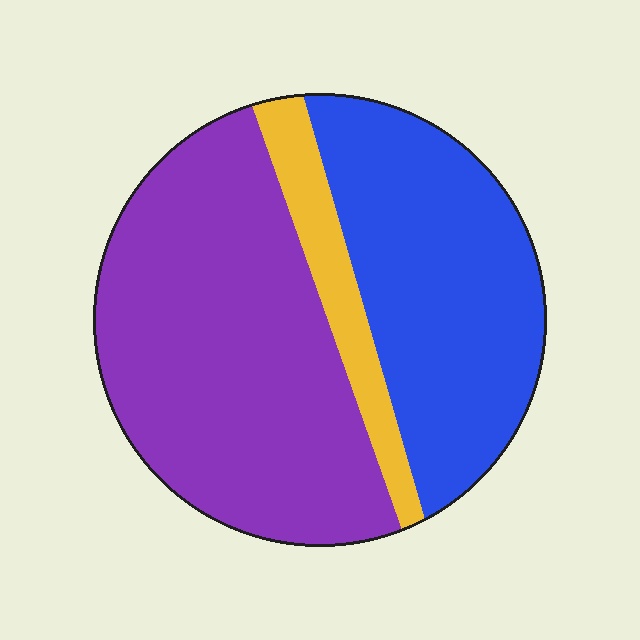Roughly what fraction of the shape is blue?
Blue takes up about three eighths (3/8) of the shape.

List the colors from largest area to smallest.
From largest to smallest: purple, blue, yellow.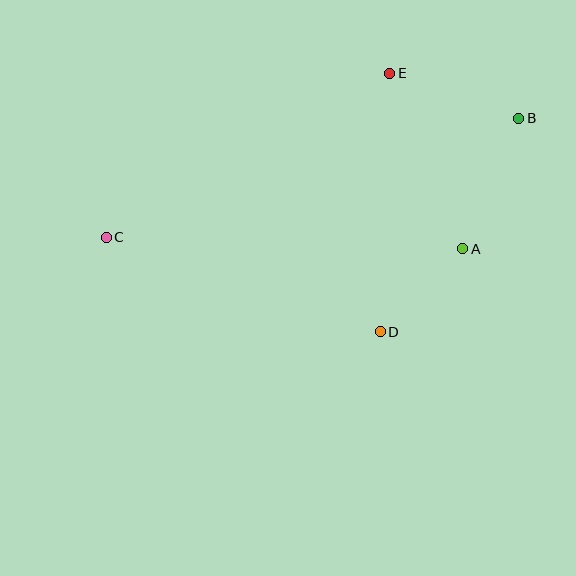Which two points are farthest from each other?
Points B and C are farthest from each other.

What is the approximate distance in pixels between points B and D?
The distance between B and D is approximately 254 pixels.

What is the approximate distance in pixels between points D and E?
The distance between D and E is approximately 259 pixels.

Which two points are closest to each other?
Points A and D are closest to each other.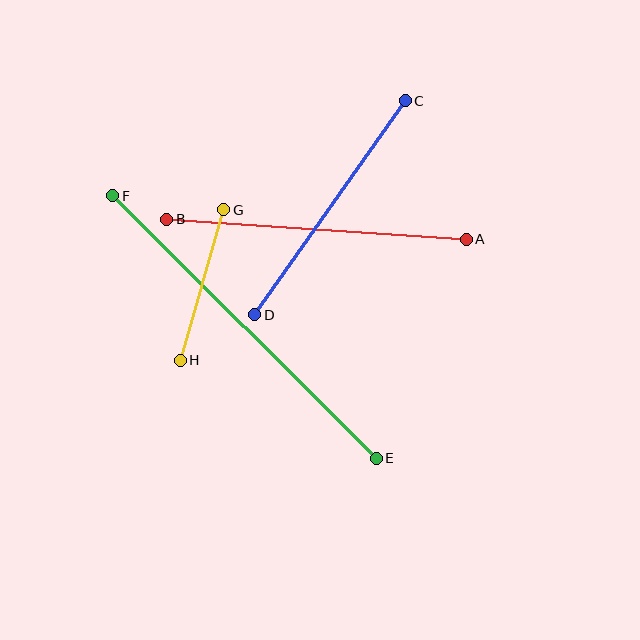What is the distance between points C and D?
The distance is approximately 262 pixels.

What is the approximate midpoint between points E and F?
The midpoint is at approximately (245, 327) pixels.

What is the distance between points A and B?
The distance is approximately 300 pixels.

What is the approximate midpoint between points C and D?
The midpoint is at approximately (330, 208) pixels.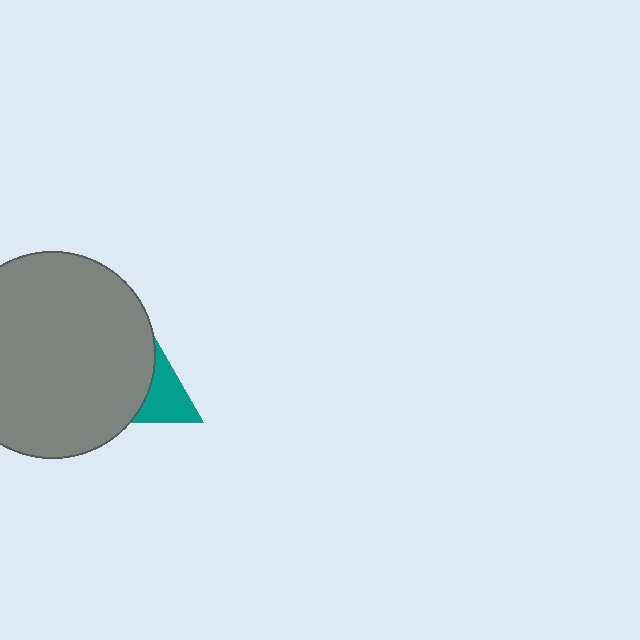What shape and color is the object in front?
The object in front is a gray circle.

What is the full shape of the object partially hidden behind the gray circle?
The partially hidden object is a teal triangle.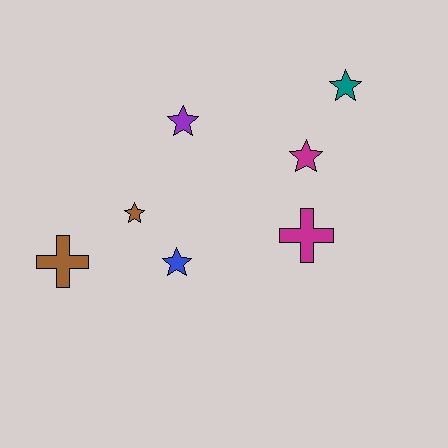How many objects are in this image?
There are 7 objects.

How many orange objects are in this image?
There are no orange objects.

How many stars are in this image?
There are 5 stars.